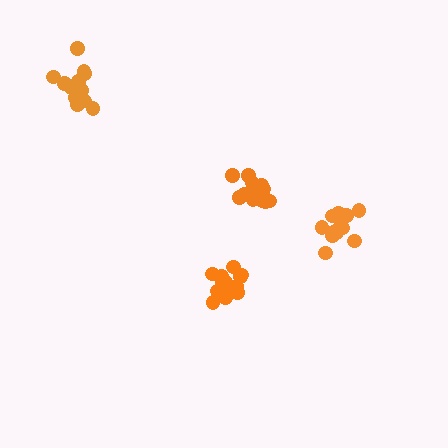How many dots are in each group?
Group 1: 13 dots, Group 2: 16 dots, Group 3: 16 dots, Group 4: 13 dots (58 total).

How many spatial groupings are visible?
There are 4 spatial groupings.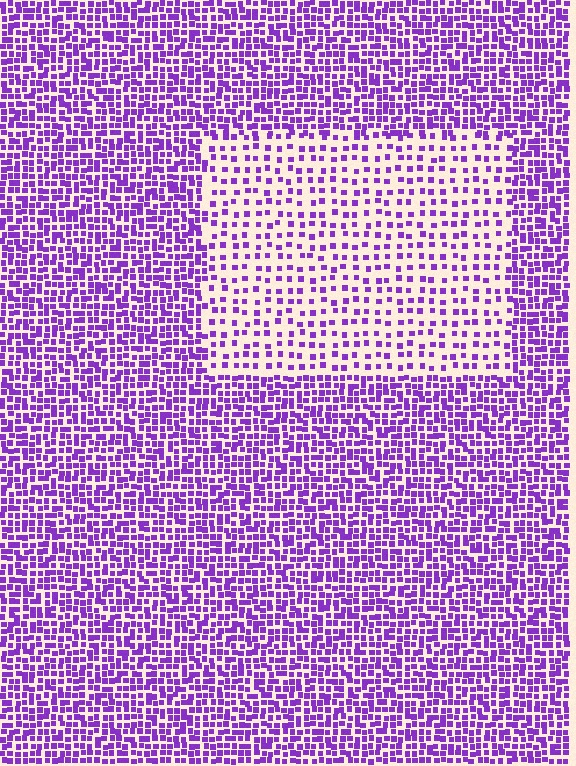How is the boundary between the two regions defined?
The boundary is defined by a change in element density (approximately 2.3x ratio). All elements are the same color, size, and shape.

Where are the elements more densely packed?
The elements are more densely packed outside the rectangle boundary.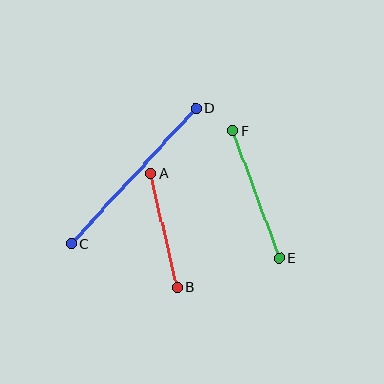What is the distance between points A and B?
The distance is approximately 117 pixels.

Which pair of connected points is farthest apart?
Points C and D are farthest apart.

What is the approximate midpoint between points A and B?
The midpoint is at approximately (164, 231) pixels.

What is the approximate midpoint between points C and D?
The midpoint is at approximately (134, 176) pixels.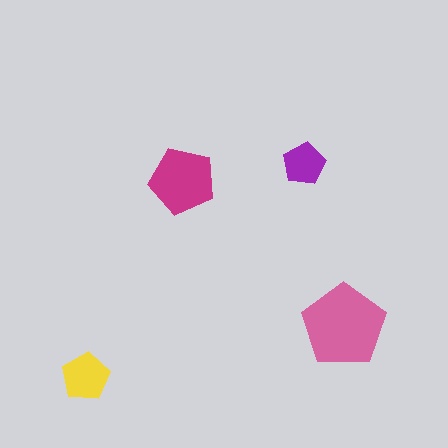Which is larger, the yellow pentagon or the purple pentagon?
The yellow one.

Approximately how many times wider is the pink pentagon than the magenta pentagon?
About 1.5 times wider.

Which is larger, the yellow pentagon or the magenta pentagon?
The magenta one.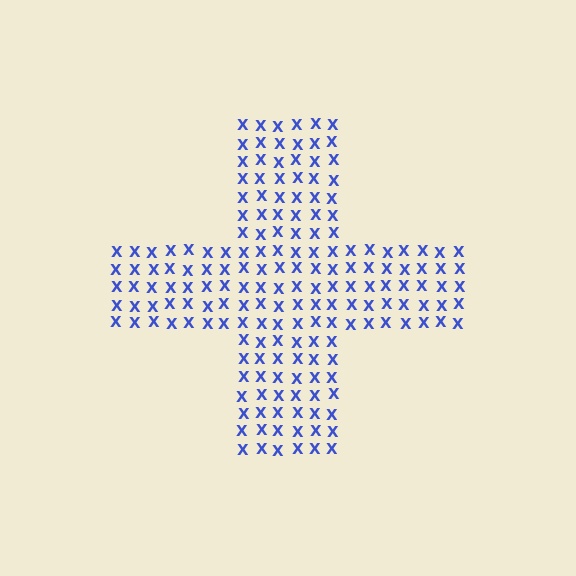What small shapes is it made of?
It is made of small letter X's.